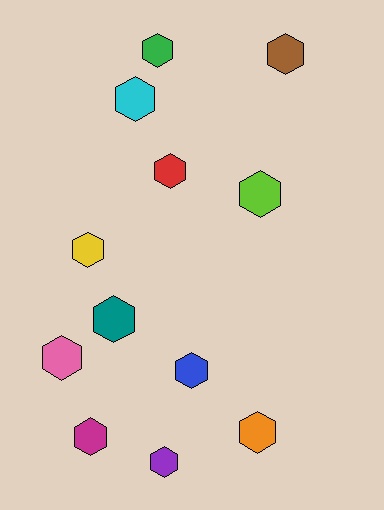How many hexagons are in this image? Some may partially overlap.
There are 12 hexagons.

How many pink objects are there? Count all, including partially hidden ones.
There is 1 pink object.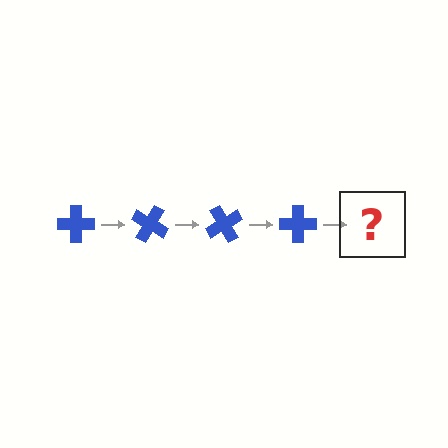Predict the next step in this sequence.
The next step is a blue cross rotated 120 degrees.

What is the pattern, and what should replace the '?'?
The pattern is that the cross rotates 30 degrees each step. The '?' should be a blue cross rotated 120 degrees.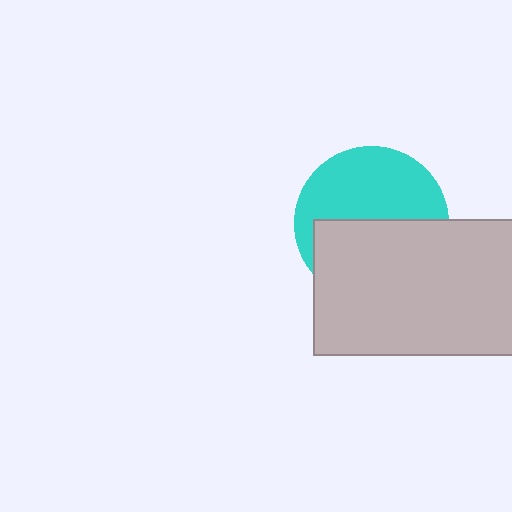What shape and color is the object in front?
The object in front is a light gray rectangle.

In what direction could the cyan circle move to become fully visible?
The cyan circle could move up. That would shift it out from behind the light gray rectangle entirely.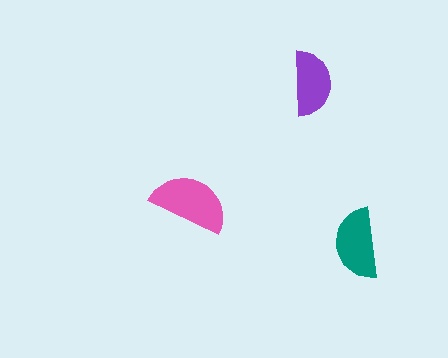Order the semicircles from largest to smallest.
the pink one, the teal one, the purple one.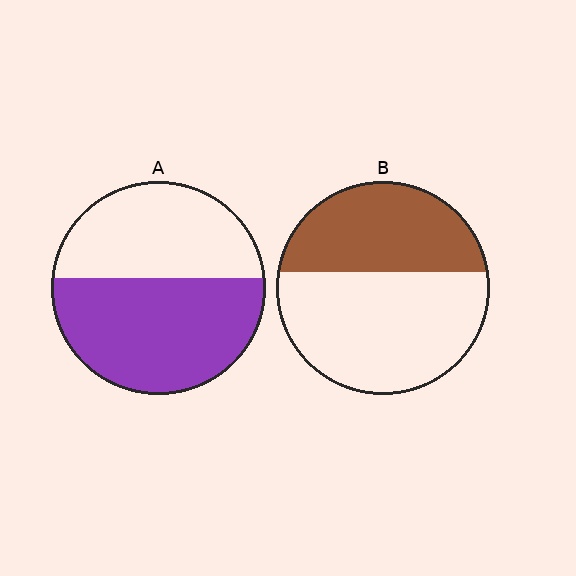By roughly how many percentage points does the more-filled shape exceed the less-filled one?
By roughly 15 percentage points (A over B).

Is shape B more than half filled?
No.